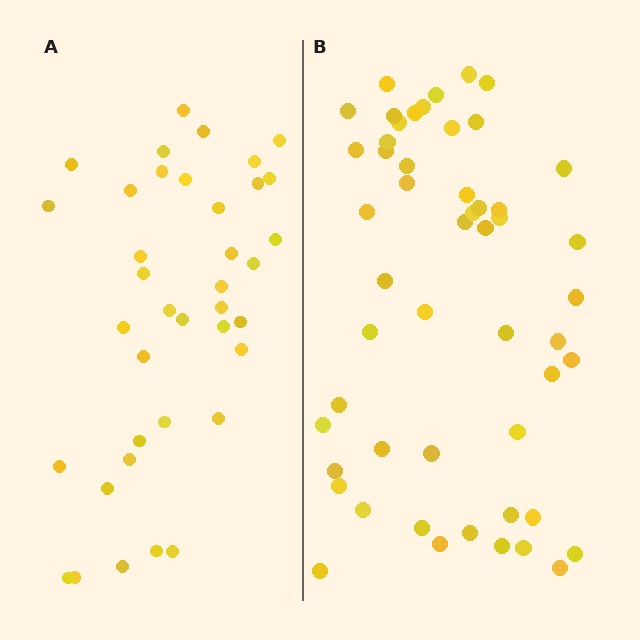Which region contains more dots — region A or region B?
Region B (the right region) has more dots.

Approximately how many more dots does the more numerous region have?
Region B has approximately 15 more dots than region A.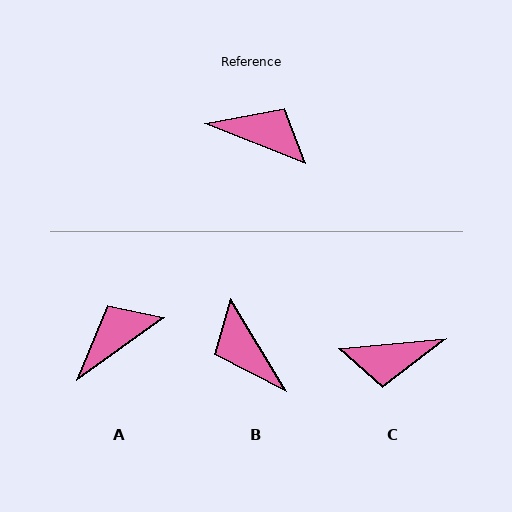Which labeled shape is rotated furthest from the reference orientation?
C, about 153 degrees away.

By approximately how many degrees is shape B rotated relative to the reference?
Approximately 143 degrees counter-clockwise.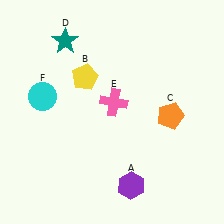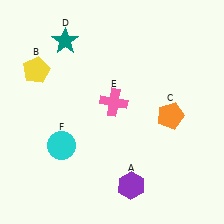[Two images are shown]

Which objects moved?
The objects that moved are: the yellow pentagon (B), the cyan circle (F).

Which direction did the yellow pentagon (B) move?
The yellow pentagon (B) moved left.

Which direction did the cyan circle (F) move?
The cyan circle (F) moved down.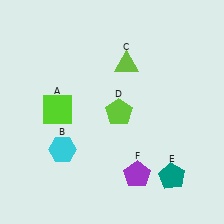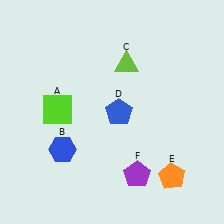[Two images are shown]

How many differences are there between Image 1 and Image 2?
There are 3 differences between the two images.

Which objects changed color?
B changed from cyan to blue. D changed from lime to blue. E changed from teal to orange.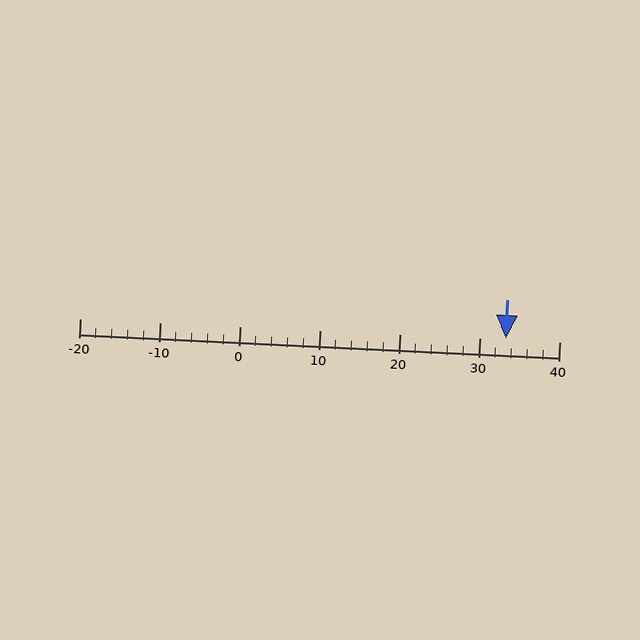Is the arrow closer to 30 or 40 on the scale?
The arrow is closer to 30.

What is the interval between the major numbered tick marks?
The major tick marks are spaced 10 units apart.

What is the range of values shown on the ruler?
The ruler shows values from -20 to 40.